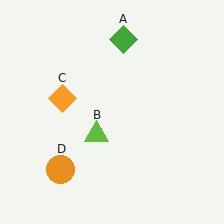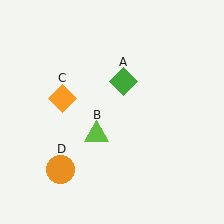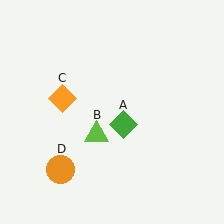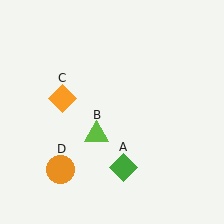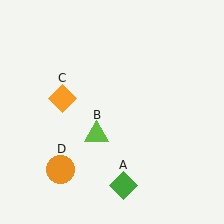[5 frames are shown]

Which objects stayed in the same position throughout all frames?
Lime triangle (object B) and orange diamond (object C) and orange circle (object D) remained stationary.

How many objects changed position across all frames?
1 object changed position: green diamond (object A).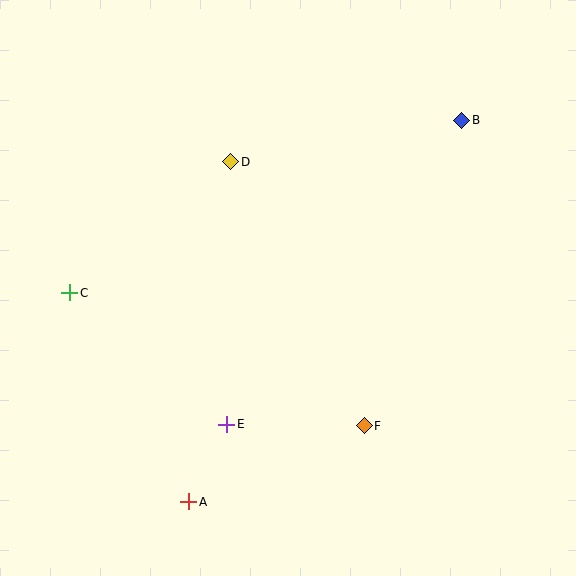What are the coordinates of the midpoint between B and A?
The midpoint between B and A is at (325, 311).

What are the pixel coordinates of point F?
Point F is at (364, 426).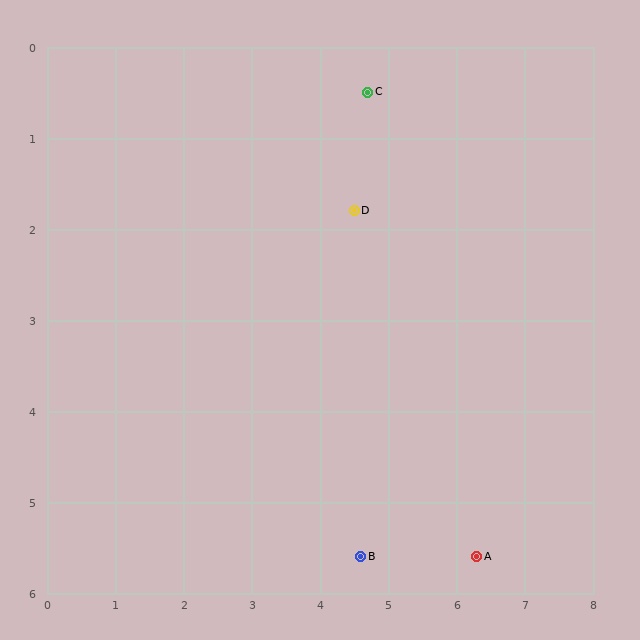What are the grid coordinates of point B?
Point B is at approximately (4.6, 5.6).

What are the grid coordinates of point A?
Point A is at approximately (6.3, 5.6).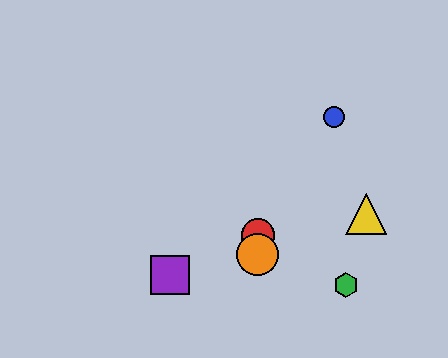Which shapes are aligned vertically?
The red circle, the orange circle are aligned vertically.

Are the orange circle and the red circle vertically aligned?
Yes, both are at x≈258.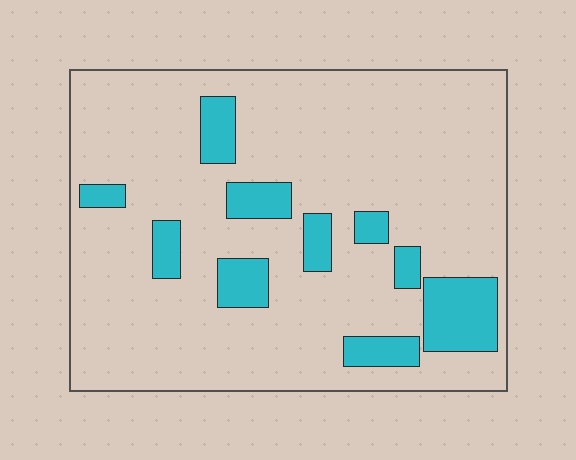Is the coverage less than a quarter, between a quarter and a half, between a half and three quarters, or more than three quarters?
Less than a quarter.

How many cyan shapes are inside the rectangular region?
10.